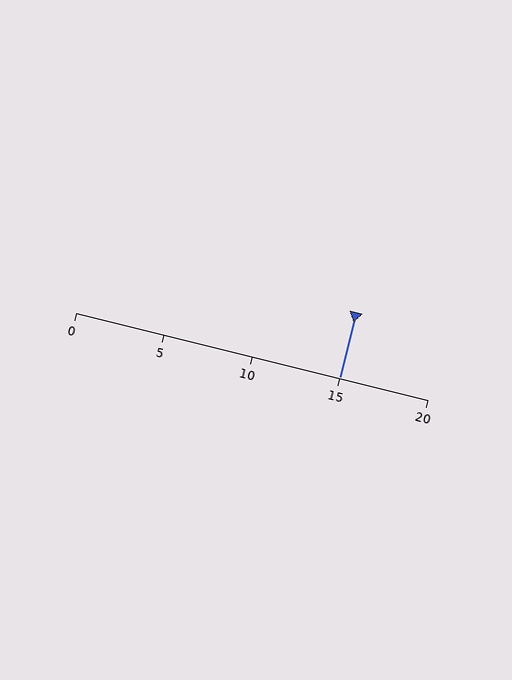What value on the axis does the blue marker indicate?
The marker indicates approximately 15.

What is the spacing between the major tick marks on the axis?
The major ticks are spaced 5 apart.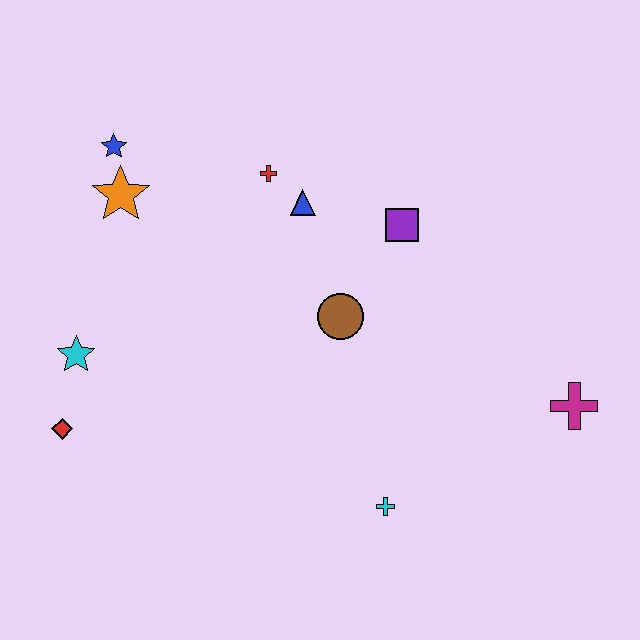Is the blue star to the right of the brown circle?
No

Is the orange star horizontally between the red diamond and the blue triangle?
Yes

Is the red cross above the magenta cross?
Yes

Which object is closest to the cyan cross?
The brown circle is closest to the cyan cross.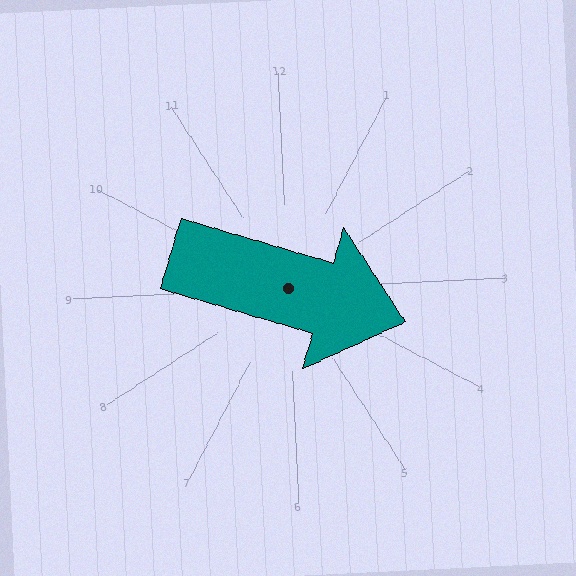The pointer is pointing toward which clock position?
Roughly 4 o'clock.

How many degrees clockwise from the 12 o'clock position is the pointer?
Approximately 109 degrees.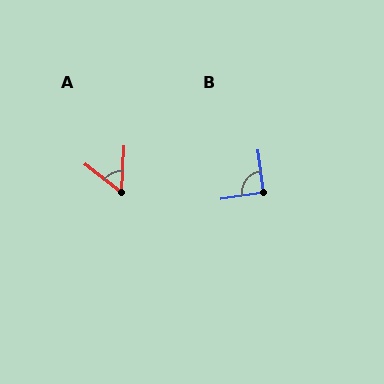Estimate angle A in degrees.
Approximately 55 degrees.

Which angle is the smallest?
A, at approximately 55 degrees.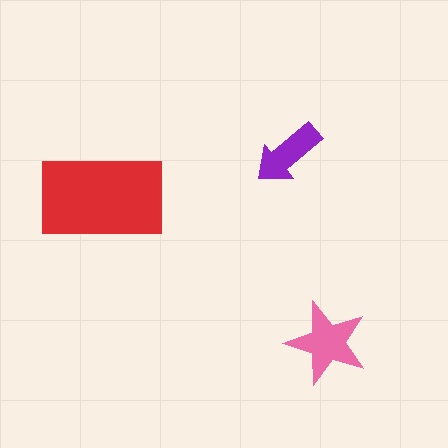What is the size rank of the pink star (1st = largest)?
2nd.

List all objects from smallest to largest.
The purple arrow, the pink star, the red rectangle.